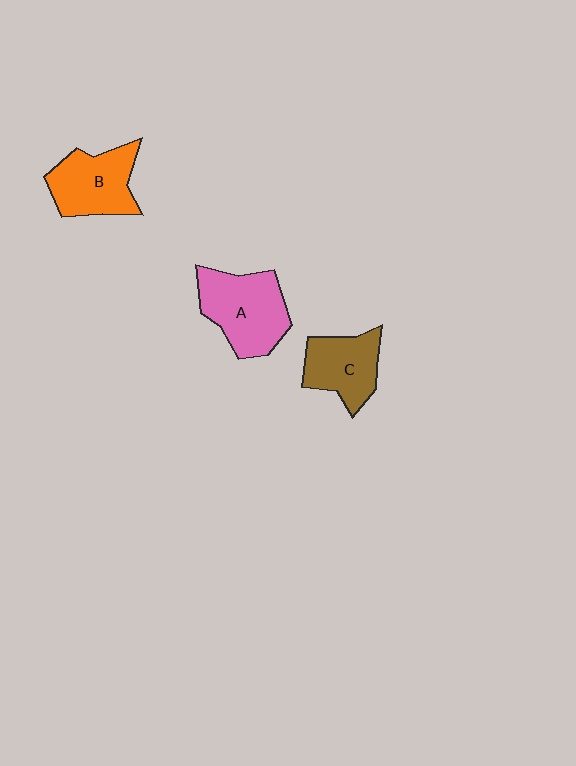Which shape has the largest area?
Shape A (pink).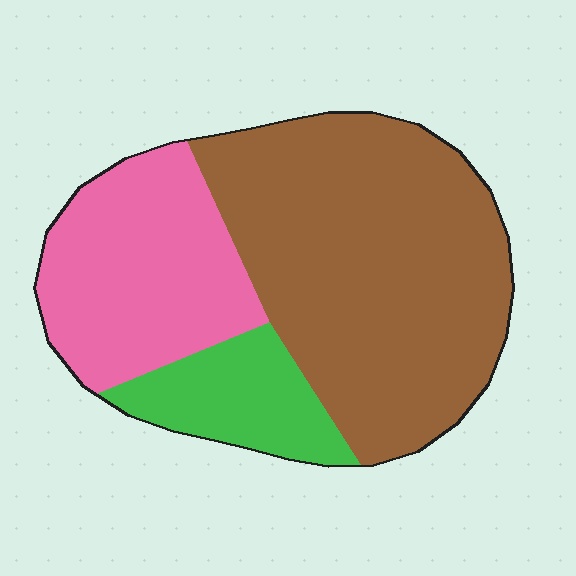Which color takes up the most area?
Brown, at roughly 55%.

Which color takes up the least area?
Green, at roughly 15%.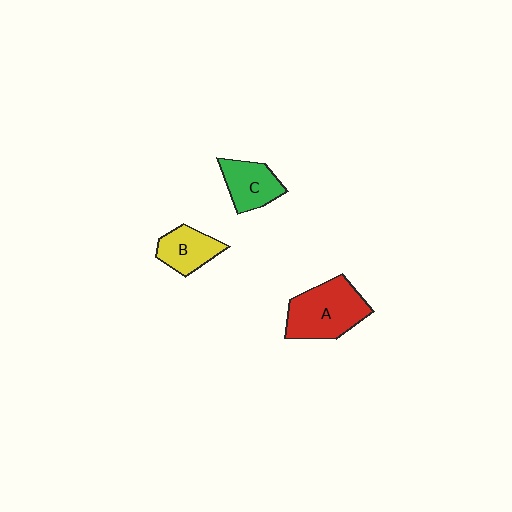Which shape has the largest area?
Shape A (red).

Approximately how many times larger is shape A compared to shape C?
Approximately 1.6 times.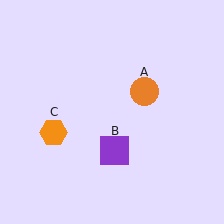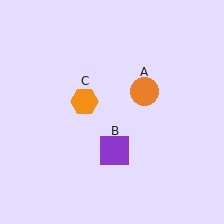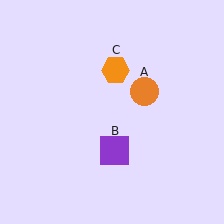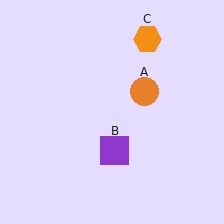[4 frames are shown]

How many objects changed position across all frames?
1 object changed position: orange hexagon (object C).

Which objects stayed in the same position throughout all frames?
Orange circle (object A) and purple square (object B) remained stationary.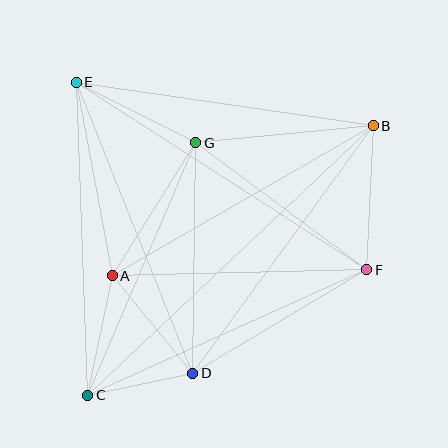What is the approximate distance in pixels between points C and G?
The distance between C and G is approximately 275 pixels.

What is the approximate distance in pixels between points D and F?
The distance between D and F is approximately 202 pixels.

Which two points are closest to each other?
Points C and D are closest to each other.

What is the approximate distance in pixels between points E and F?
The distance between E and F is approximately 346 pixels.